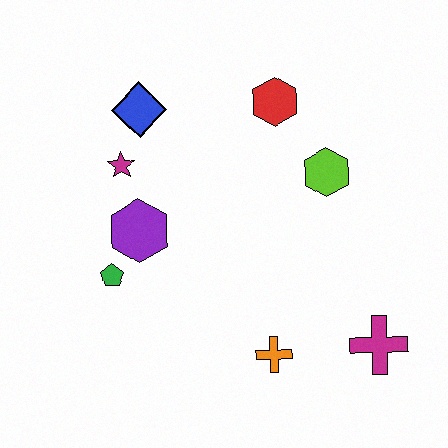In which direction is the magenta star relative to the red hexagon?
The magenta star is to the left of the red hexagon.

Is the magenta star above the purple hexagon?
Yes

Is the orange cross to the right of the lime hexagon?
No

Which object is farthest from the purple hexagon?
The magenta cross is farthest from the purple hexagon.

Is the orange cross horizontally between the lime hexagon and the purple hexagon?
Yes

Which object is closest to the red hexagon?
The lime hexagon is closest to the red hexagon.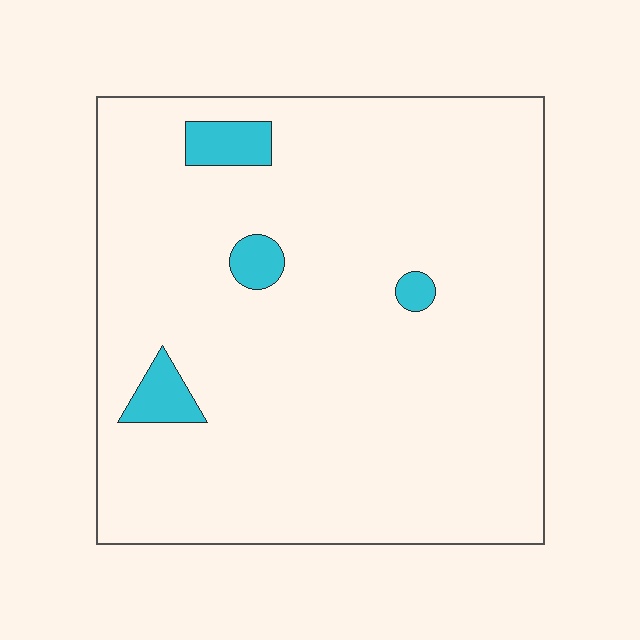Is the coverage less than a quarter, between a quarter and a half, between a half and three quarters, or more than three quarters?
Less than a quarter.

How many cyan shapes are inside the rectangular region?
4.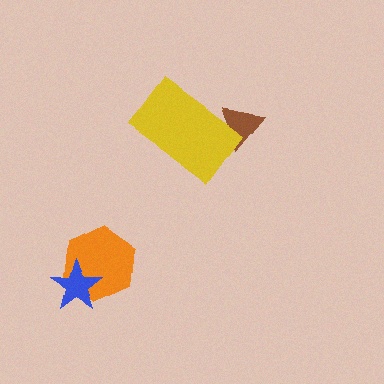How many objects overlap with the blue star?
1 object overlaps with the blue star.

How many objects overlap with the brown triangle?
1 object overlaps with the brown triangle.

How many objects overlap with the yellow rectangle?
1 object overlaps with the yellow rectangle.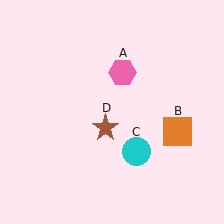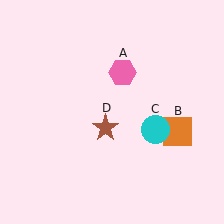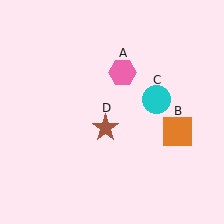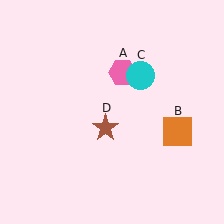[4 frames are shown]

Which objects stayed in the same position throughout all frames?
Pink hexagon (object A) and orange square (object B) and brown star (object D) remained stationary.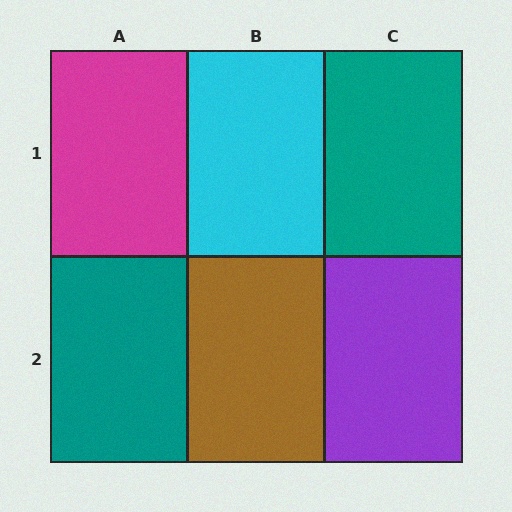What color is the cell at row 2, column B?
Brown.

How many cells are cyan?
1 cell is cyan.